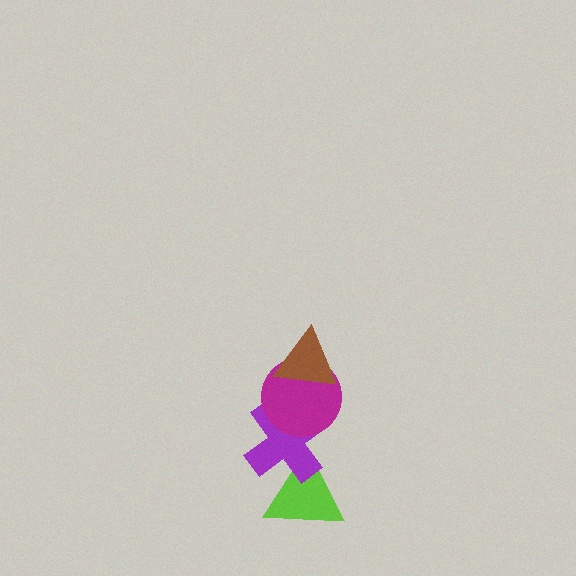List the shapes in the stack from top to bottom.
From top to bottom: the brown triangle, the magenta circle, the purple cross, the lime triangle.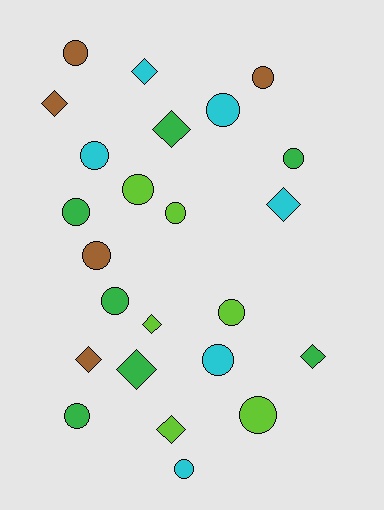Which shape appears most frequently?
Circle, with 15 objects.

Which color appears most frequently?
Green, with 7 objects.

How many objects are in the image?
There are 24 objects.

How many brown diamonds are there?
There are 2 brown diamonds.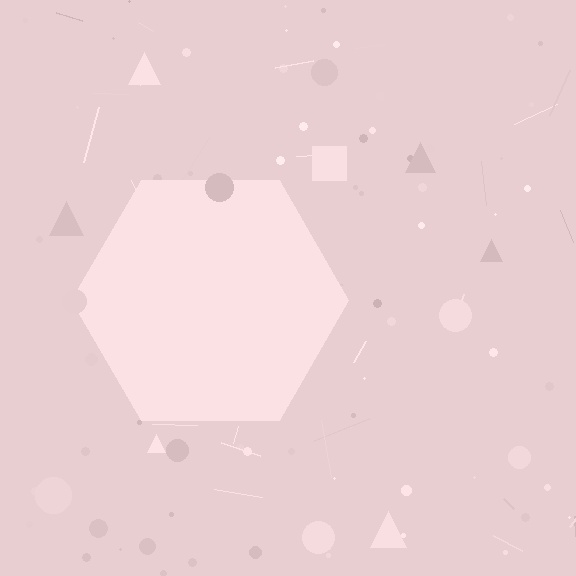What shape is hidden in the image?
A hexagon is hidden in the image.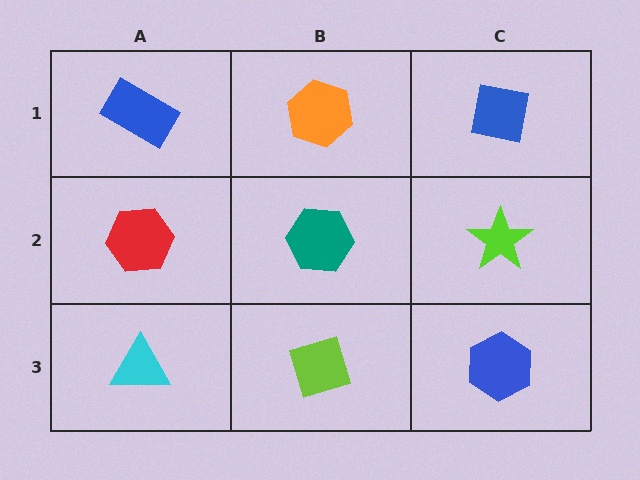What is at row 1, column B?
An orange hexagon.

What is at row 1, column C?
A blue square.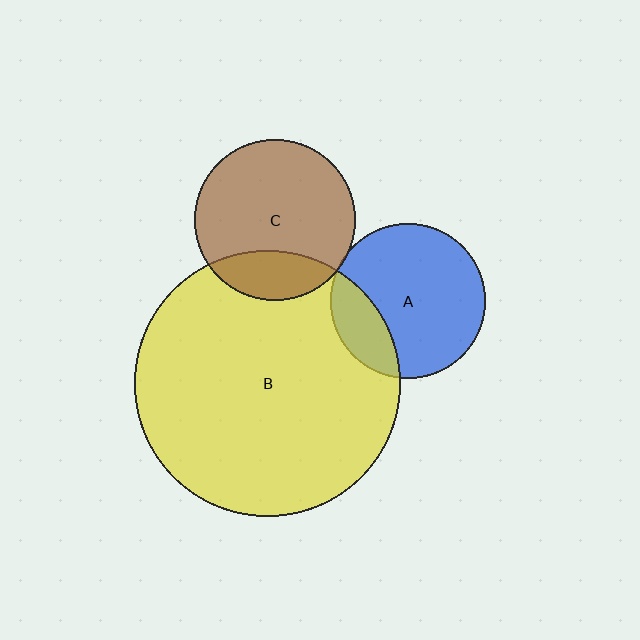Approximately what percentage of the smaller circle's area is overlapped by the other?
Approximately 20%.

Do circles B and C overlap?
Yes.